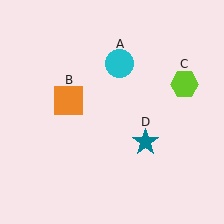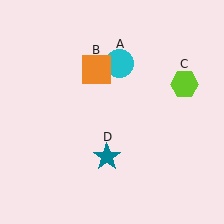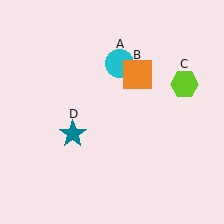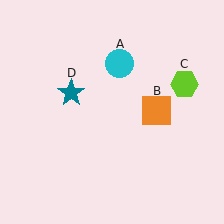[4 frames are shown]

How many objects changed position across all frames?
2 objects changed position: orange square (object B), teal star (object D).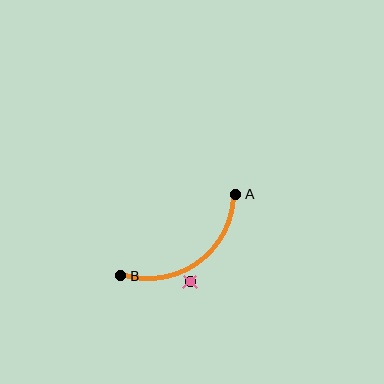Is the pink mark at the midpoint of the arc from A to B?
No — the pink mark does not lie on the arc at all. It sits slightly outside the curve.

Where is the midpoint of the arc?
The arc midpoint is the point on the curve farthest from the straight line joining A and B. It sits below and to the right of that line.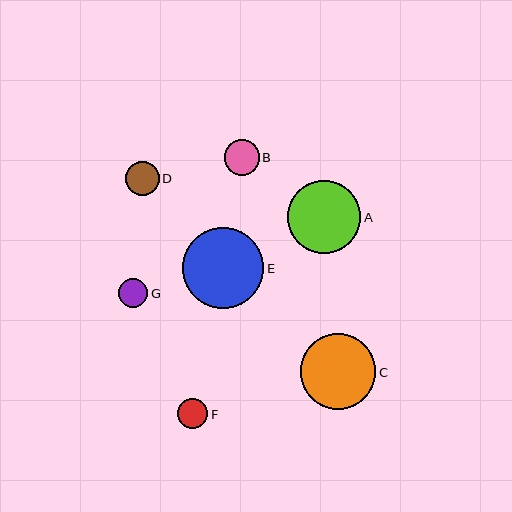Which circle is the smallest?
Circle G is the smallest with a size of approximately 29 pixels.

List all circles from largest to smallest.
From largest to smallest: E, C, A, B, D, F, G.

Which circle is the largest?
Circle E is the largest with a size of approximately 81 pixels.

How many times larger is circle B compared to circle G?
Circle B is approximately 1.2 times the size of circle G.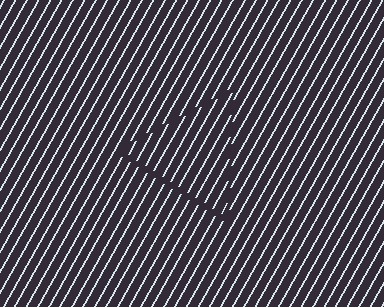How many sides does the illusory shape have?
3 sides — the line-ends trace a triangle.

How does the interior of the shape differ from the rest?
The interior of the shape contains the same grating, shifted by half a period — the contour is defined by the phase discontinuity where line-ends from the inner and outer gratings abut.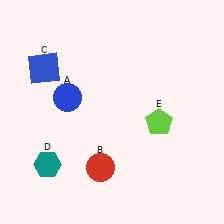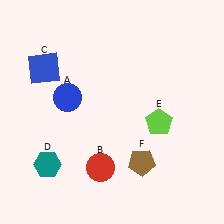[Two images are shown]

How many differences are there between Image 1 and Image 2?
There is 1 difference between the two images.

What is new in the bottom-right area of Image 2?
A brown pentagon (F) was added in the bottom-right area of Image 2.